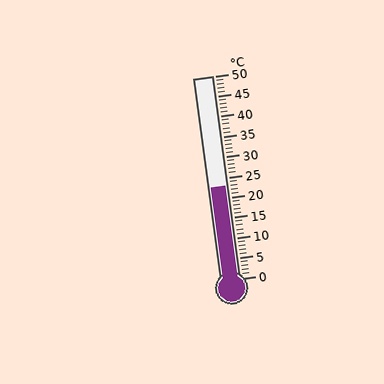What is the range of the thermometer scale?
The thermometer scale ranges from 0°C to 50°C.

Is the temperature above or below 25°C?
The temperature is below 25°C.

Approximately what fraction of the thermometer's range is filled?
The thermometer is filled to approximately 45% of its range.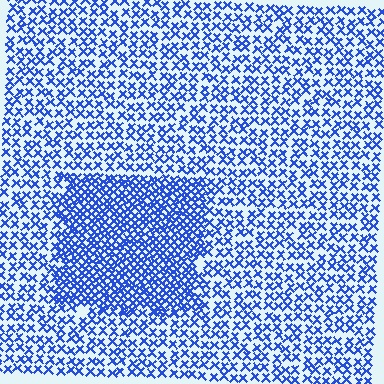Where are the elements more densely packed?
The elements are more densely packed inside the rectangle boundary.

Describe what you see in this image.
The image contains small blue elements arranged at two different densities. A rectangle-shaped region is visible where the elements are more densely packed than the surrounding area.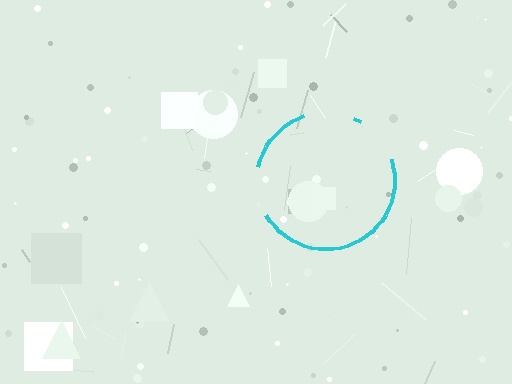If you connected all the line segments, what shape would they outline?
They would outline a circle.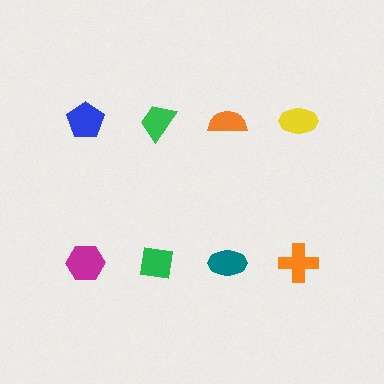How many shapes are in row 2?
4 shapes.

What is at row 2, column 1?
A magenta hexagon.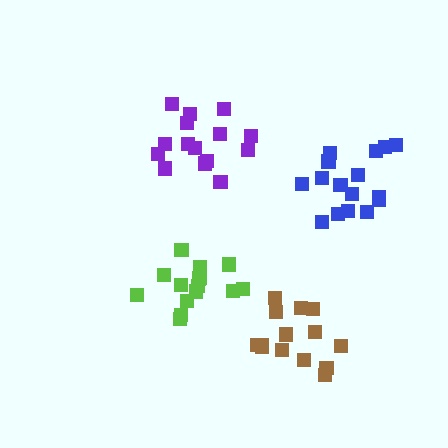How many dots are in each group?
Group 1: 16 dots, Group 2: 15 dots, Group 3: 14 dots, Group 4: 15 dots (60 total).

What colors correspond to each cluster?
The clusters are colored: blue, lime, brown, purple.